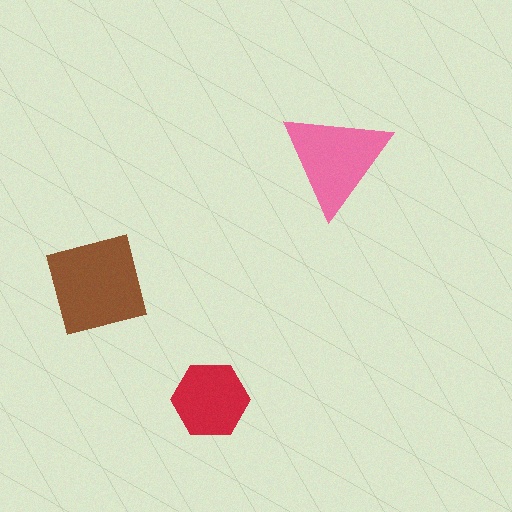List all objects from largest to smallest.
The brown square, the pink triangle, the red hexagon.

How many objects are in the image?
There are 3 objects in the image.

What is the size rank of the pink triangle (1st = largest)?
2nd.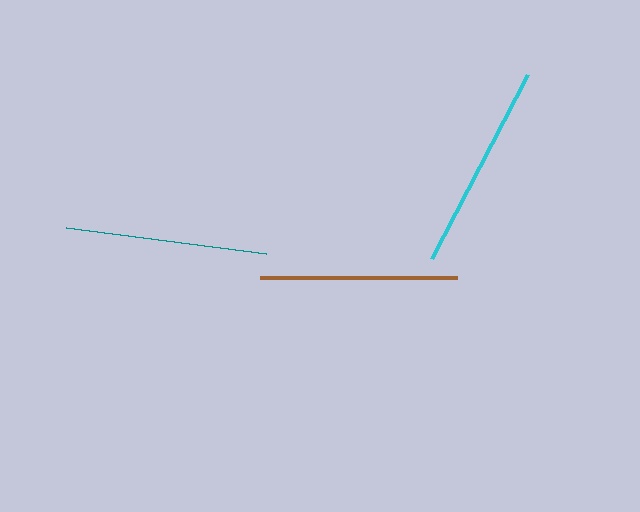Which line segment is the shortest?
The brown line is the shortest at approximately 197 pixels.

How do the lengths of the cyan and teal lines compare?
The cyan and teal lines are approximately the same length.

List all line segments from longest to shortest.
From longest to shortest: cyan, teal, brown.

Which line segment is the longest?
The cyan line is the longest at approximately 208 pixels.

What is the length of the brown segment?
The brown segment is approximately 197 pixels long.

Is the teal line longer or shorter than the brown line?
The teal line is longer than the brown line.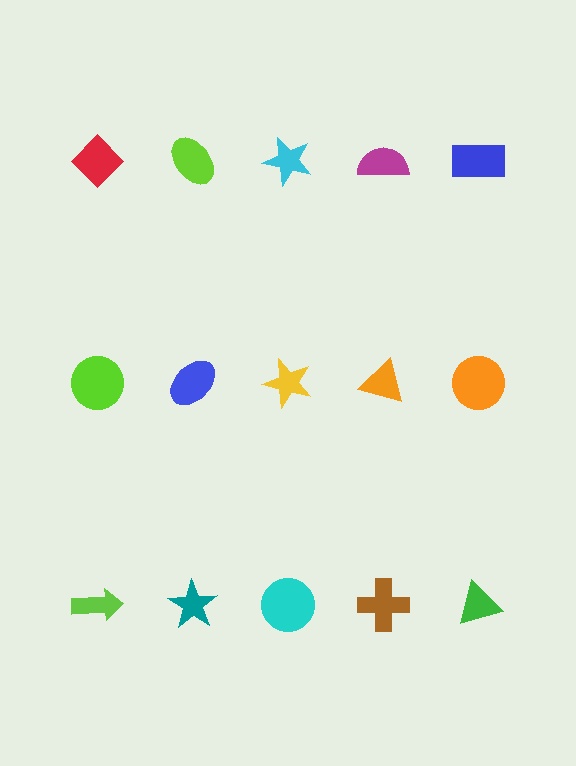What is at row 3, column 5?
A green triangle.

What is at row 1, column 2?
A lime ellipse.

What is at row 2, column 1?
A lime circle.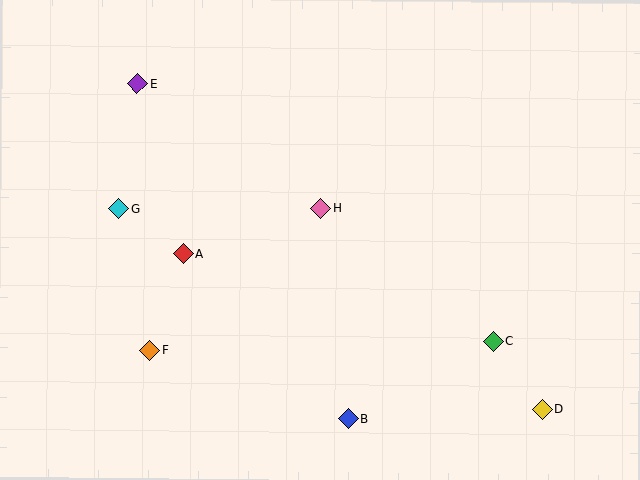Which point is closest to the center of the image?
Point H at (321, 208) is closest to the center.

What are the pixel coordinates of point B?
Point B is at (349, 419).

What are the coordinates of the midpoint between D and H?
The midpoint between D and H is at (432, 309).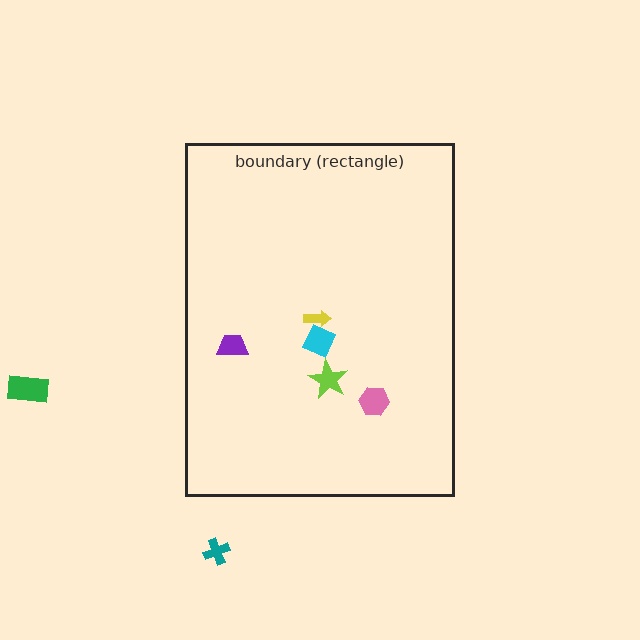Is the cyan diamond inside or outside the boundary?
Inside.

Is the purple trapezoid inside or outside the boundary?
Inside.